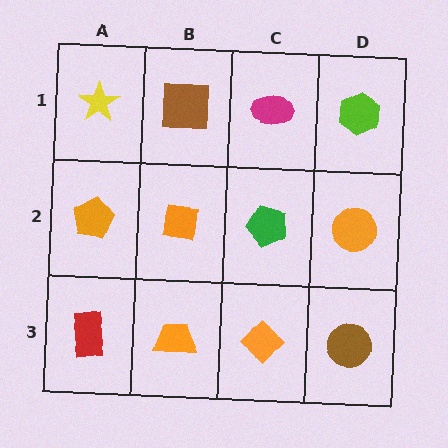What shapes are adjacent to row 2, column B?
A brown square (row 1, column B), an orange trapezoid (row 3, column B), an orange pentagon (row 2, column A), a green pentagon (row 2, column C).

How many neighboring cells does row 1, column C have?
3.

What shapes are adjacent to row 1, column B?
An orange square (row 2, column B), a yellow star (row 1, column A), a magenta ellipse (row 1, column C).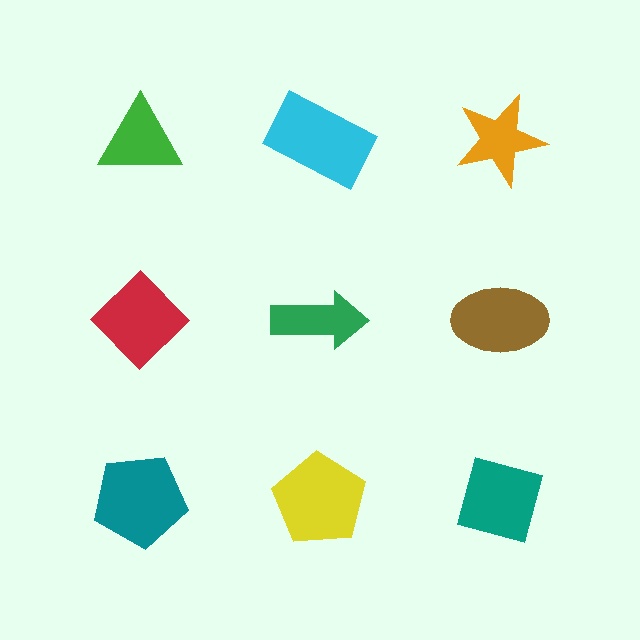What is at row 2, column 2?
A green arrow.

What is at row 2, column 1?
A red diamond.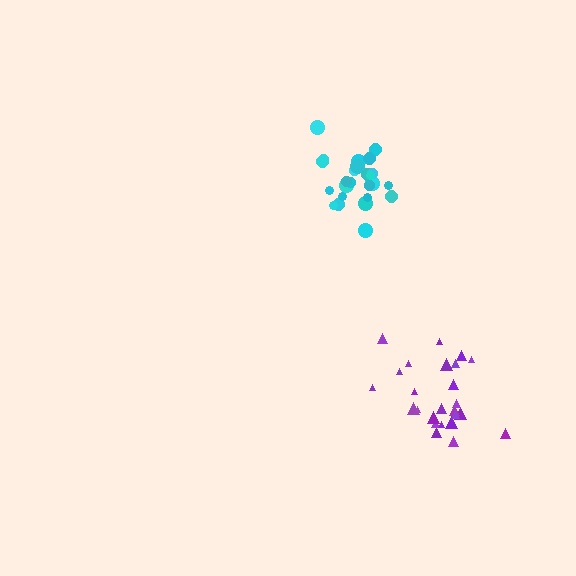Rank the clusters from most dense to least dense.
cyan, purple.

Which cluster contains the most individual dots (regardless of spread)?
Cyan (26).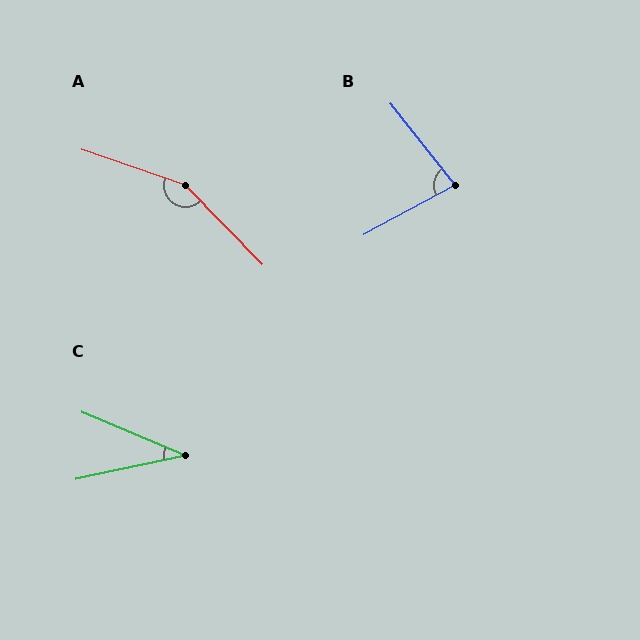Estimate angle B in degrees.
Approximately 80 degrees.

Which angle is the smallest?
C, at approximately 35 degrees.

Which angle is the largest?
A, at approximately 153 degrees.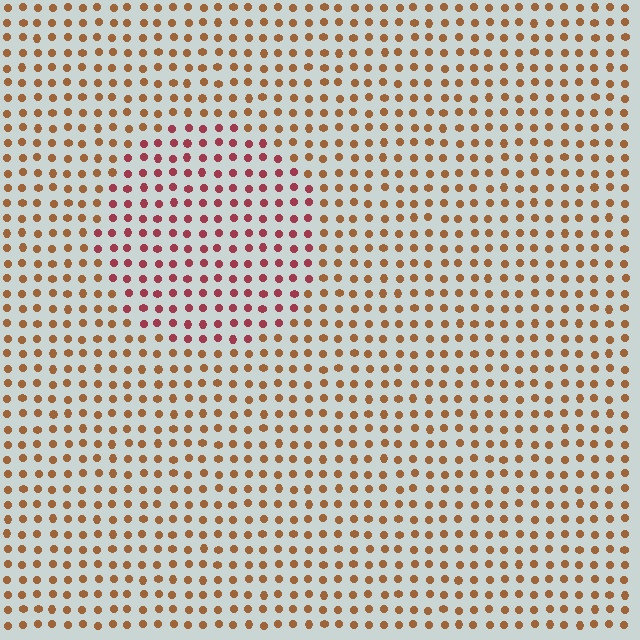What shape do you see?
I see a circle.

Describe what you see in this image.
The image is filled with small brown elements in a uniform arrangement. A circle-shaped region is visible where the elements are tinted to a slightly different hue, forming a subtle color boundary.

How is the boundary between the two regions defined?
The boundary is defined purely by a slight shift in hue (about 38 degrees). Spacing, size, and orientation are identical on both sides.